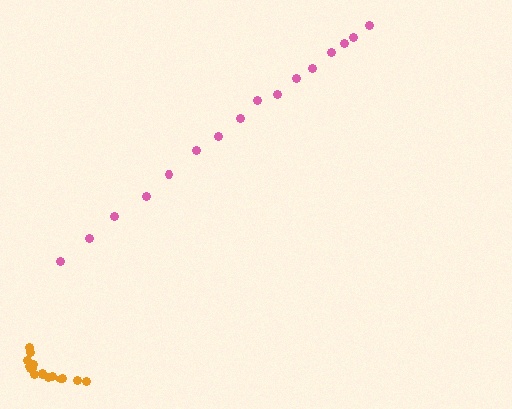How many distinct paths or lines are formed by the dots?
There are 2 distinct paths.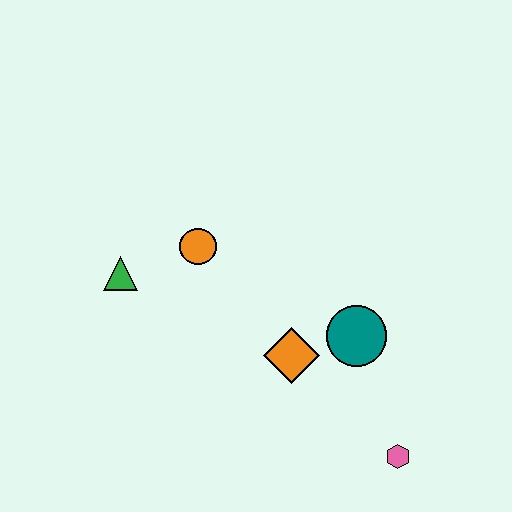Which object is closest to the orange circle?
The green triangle is closest to the orange circle.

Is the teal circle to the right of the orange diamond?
Yes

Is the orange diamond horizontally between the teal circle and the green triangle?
Yes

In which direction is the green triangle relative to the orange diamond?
The green triangle is to the left of the orange diamond.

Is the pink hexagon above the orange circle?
No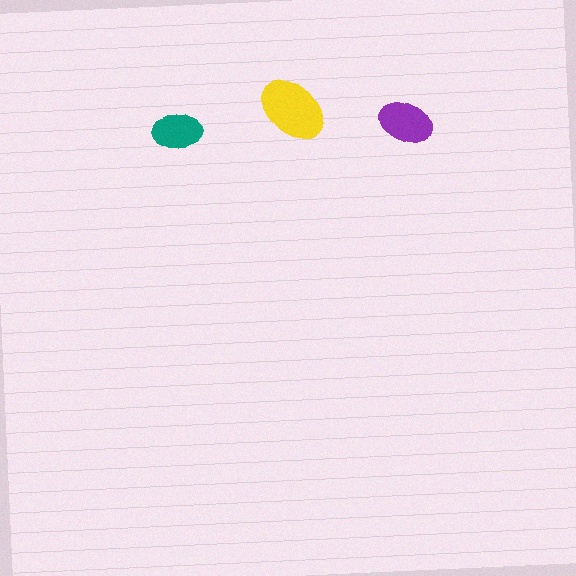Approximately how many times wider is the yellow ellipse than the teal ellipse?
About 1.5 times wider.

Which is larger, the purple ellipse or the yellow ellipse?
The yellow one.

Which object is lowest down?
The purple ellipse is bottommost.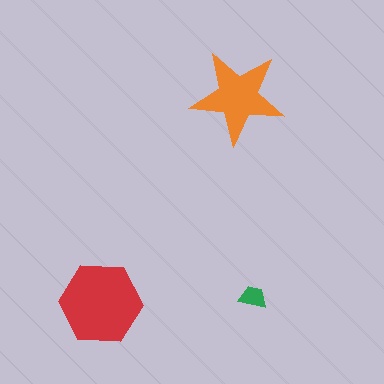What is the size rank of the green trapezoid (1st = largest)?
3rd.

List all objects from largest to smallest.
The red hexagon, the orange star, the green trapezoid.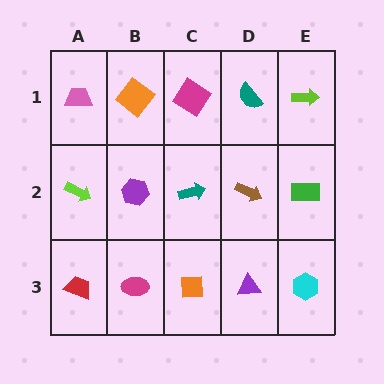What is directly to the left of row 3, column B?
A red trapezoid.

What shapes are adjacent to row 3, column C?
A teal arrow (row 2, column C), a magenta ellipse (row 3, column B), a purple triangle (row 3, column D).